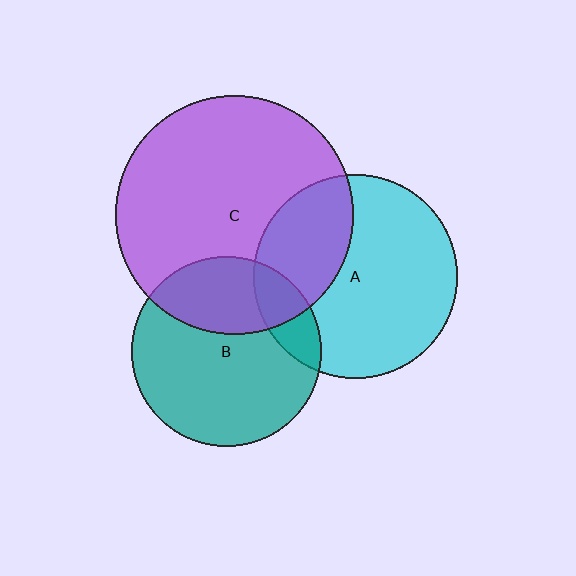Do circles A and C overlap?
Yes.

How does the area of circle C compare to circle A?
Approximately 1.4 times.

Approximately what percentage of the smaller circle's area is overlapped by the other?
Approximately 30%.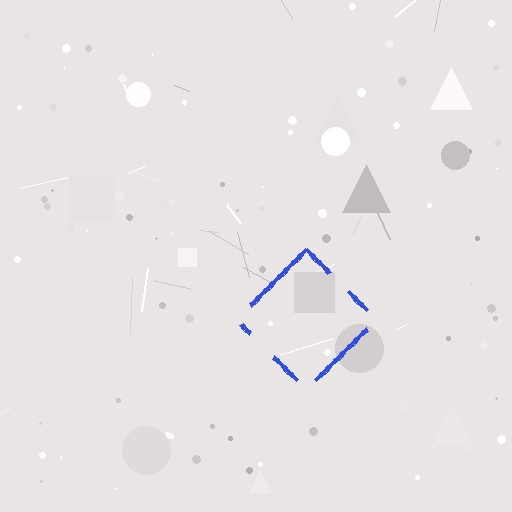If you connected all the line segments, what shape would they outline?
They would outline a diamond.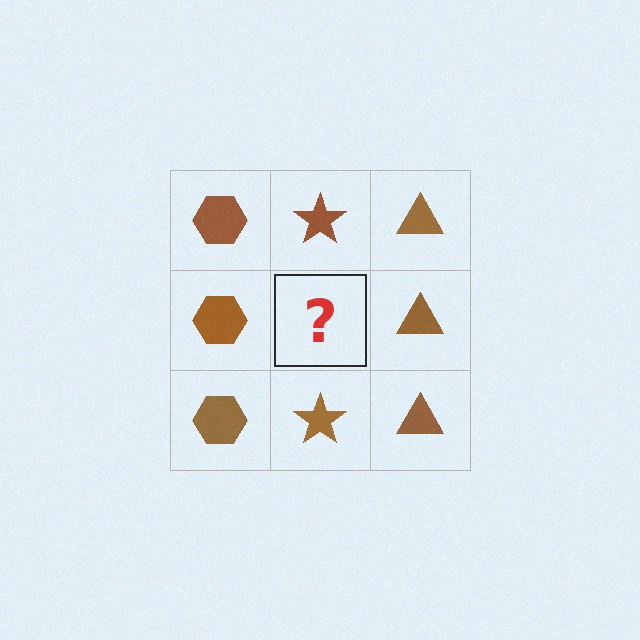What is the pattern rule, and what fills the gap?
The rule is that each column has a consistent shape. The gap should be filled with a brown star.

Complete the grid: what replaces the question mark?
The question mark should be replaced with a brown star.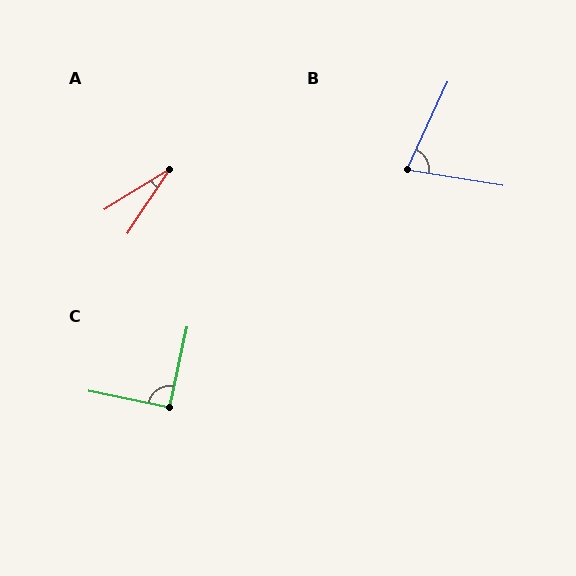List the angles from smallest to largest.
A (25°), B (74°), C (91°).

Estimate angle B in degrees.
Approximately 74 degrees.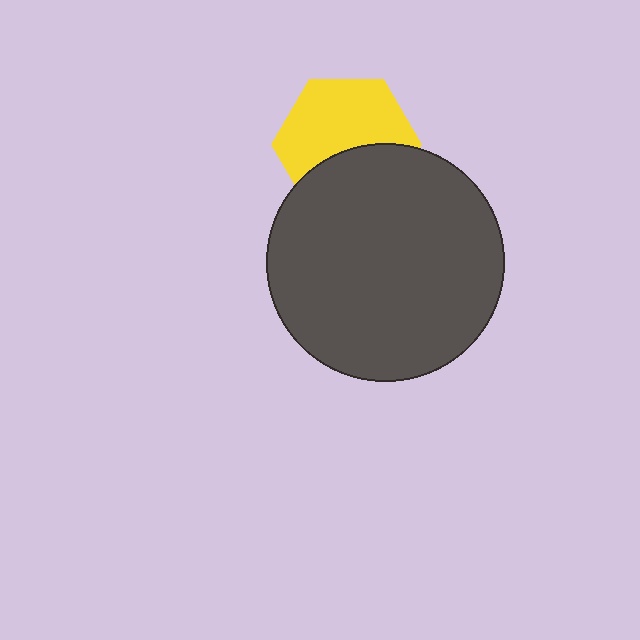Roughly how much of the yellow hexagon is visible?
About half of it is visible (roughly 60%).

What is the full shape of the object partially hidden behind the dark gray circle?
The partially hidden object is a yellow hexagon.